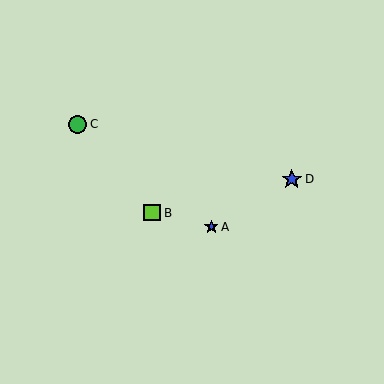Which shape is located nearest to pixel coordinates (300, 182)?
The blue star (labeled D) at (292, 179) is nearest to that location.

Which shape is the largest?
The blue star (labeled D) is the largest.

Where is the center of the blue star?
The center of the blue star is at (292, 179).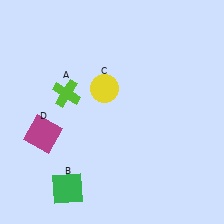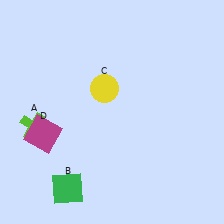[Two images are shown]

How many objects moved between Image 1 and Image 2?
1 object moved between the two images.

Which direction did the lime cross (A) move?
The lime cross (A) moved down.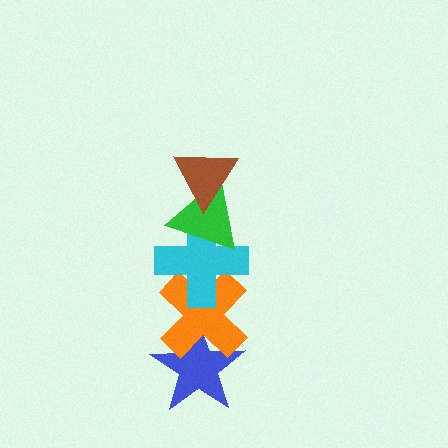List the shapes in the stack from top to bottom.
From top to bottom: the brown triangle, the green triangle, the cyan cross, the orange cross, the blue star.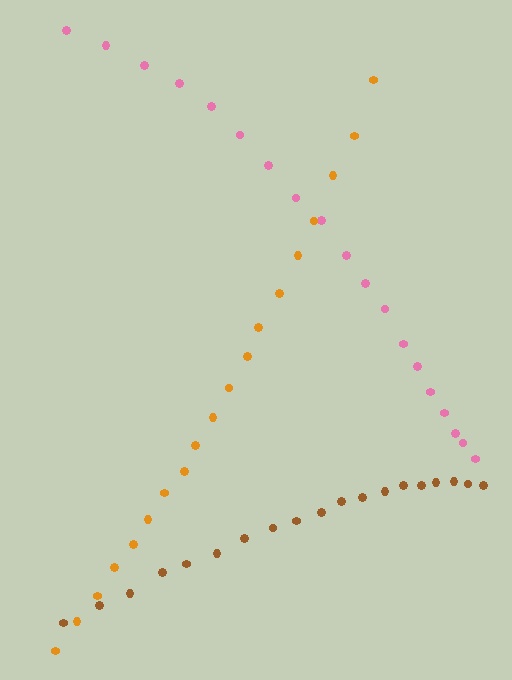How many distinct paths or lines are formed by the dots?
There are 3 distinct paths.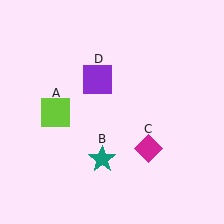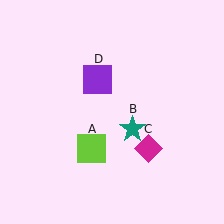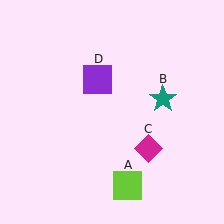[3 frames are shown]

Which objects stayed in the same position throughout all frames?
Magenta diamond (object C) and purple square (object D) remained stationary.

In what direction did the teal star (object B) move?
The teal star (object B) moved up and to the right.